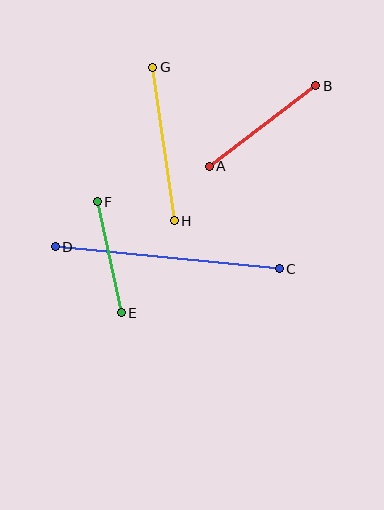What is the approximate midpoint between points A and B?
The midpoint is at approximately (263, 126) pixels.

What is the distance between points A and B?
The distance is approximately 134 pixels.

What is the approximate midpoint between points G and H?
The midpoint is at approximately (163, 144) pixels.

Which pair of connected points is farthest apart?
Points C and D are farthest apart.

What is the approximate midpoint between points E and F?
The midpoint is at approximately (109, 257) pixels.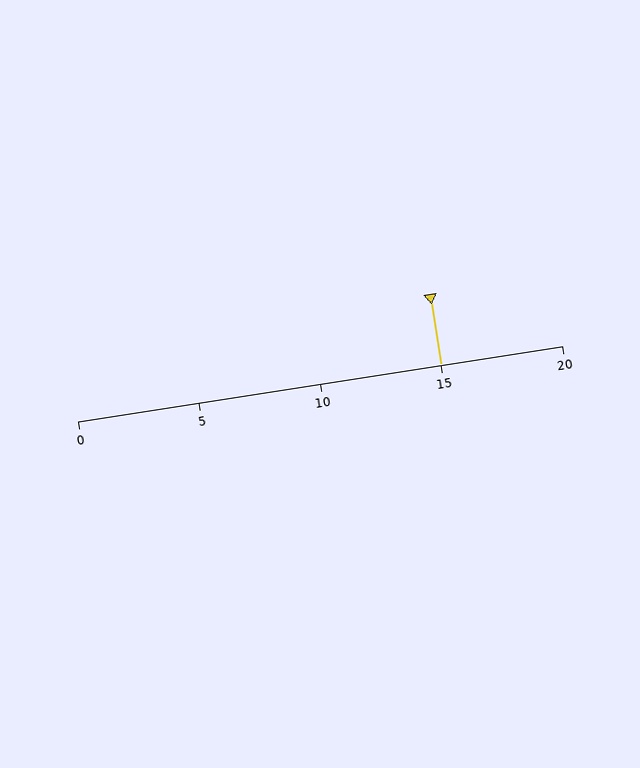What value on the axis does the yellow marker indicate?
The marker indicates approximately 15.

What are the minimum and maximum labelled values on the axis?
The axis runs from 0 to 20.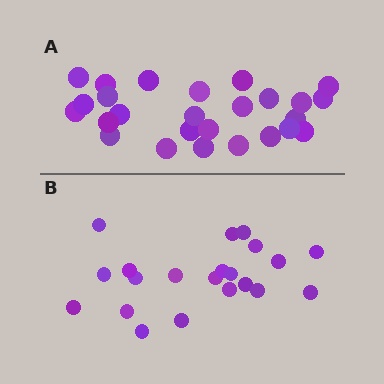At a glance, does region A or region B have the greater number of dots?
Region A (the top region) has more dots.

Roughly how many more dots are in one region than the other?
Region A has about 5 more dots than region B.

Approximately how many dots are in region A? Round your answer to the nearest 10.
About 30 dots. (The exact count is 26, which rounds to 30.)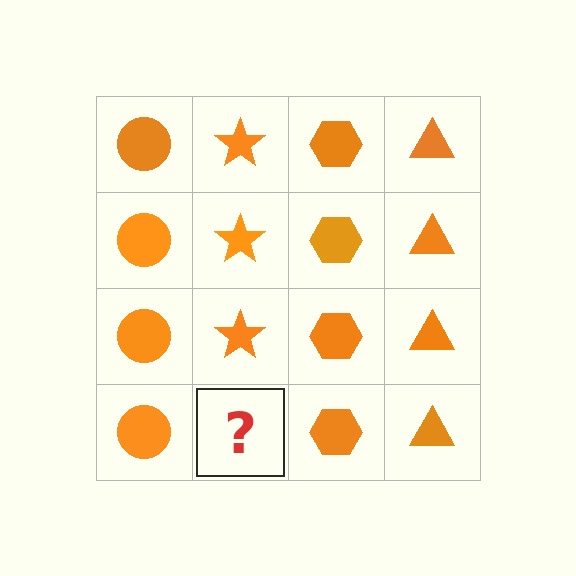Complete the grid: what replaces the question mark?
The question mark should be replaced with an orange star.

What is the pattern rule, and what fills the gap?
The rule is that each column has a consistent shape. The gap should be filled with an orange star.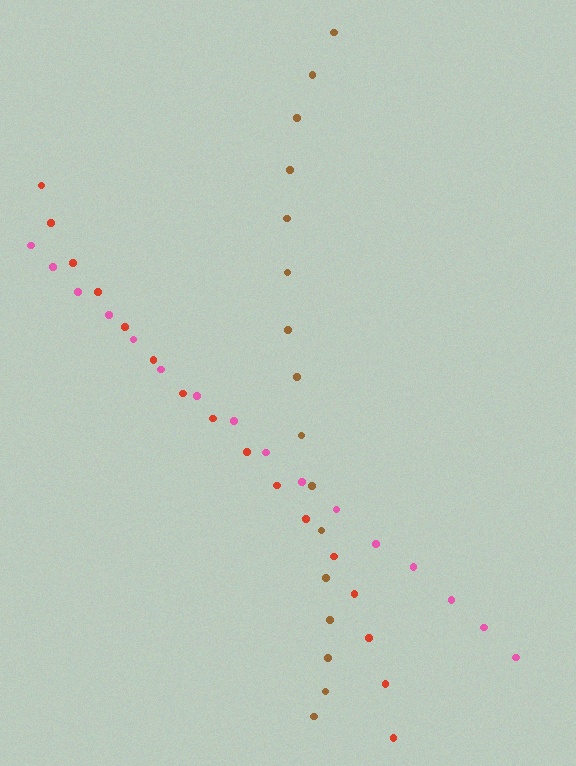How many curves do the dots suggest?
There are 3 distinct paths.